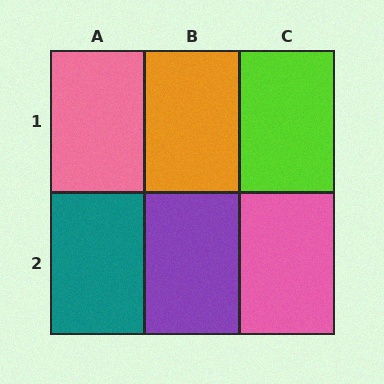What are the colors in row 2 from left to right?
Teal, purple, pink.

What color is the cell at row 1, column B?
Orange.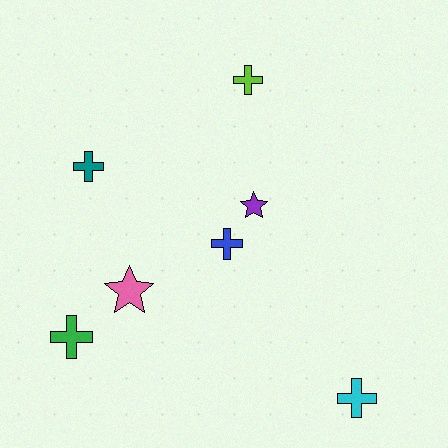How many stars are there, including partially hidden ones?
There are 2 stars.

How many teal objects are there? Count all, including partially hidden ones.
There is 1 teal object.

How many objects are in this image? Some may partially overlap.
There are 7 objects.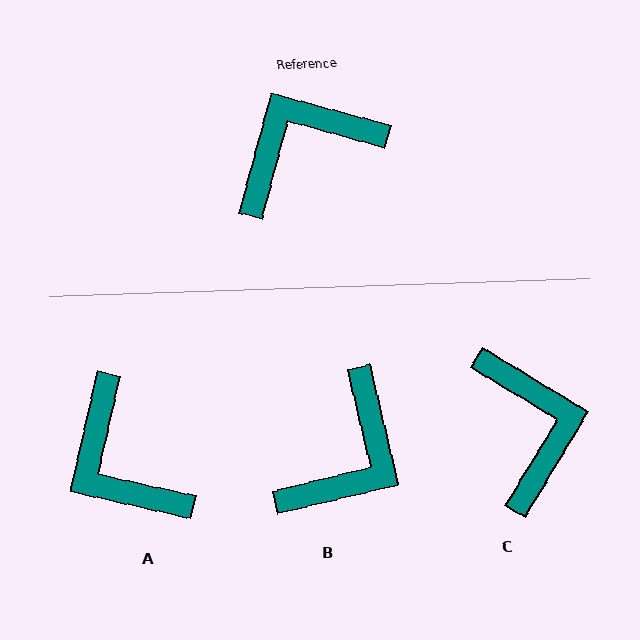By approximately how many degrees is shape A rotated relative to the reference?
Approximately 93 degrees counter-clockwise.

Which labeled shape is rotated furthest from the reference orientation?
B, about 151 degrees away.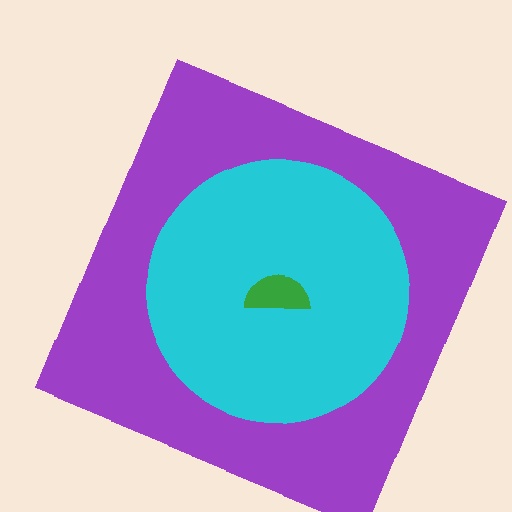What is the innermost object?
The green semicircle.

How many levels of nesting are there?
3.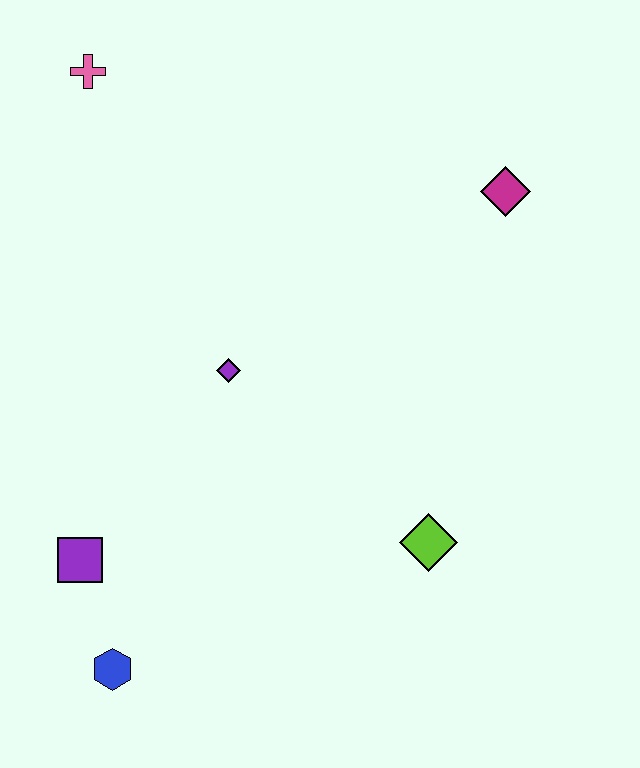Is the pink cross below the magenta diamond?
No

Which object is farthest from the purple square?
The magenta diamond is farthest from the purple square.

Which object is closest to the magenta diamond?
The purple diamond is closest to the magenta diamond.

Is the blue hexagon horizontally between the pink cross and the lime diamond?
Yes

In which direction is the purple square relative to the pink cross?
The purple square is below the pink cross.